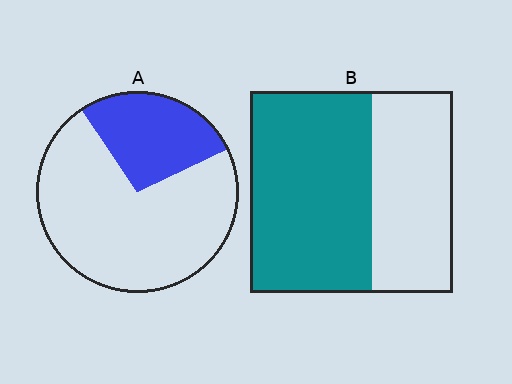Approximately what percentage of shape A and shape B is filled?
A is approximately 25% and B is approximately 60%.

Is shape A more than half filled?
No.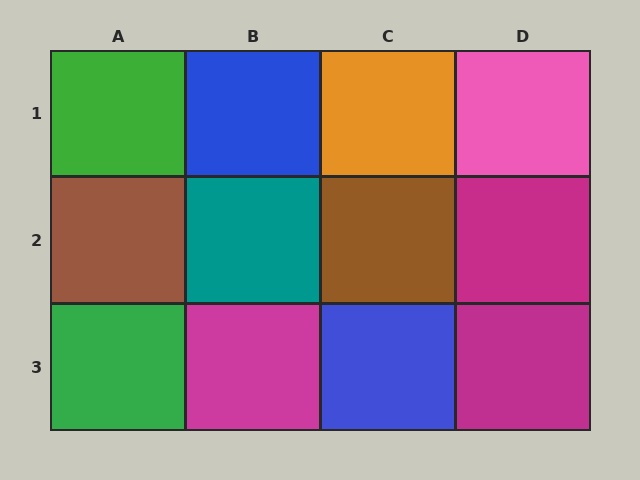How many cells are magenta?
3 cells are magenta.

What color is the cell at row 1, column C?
Orange.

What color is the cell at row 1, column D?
Pink.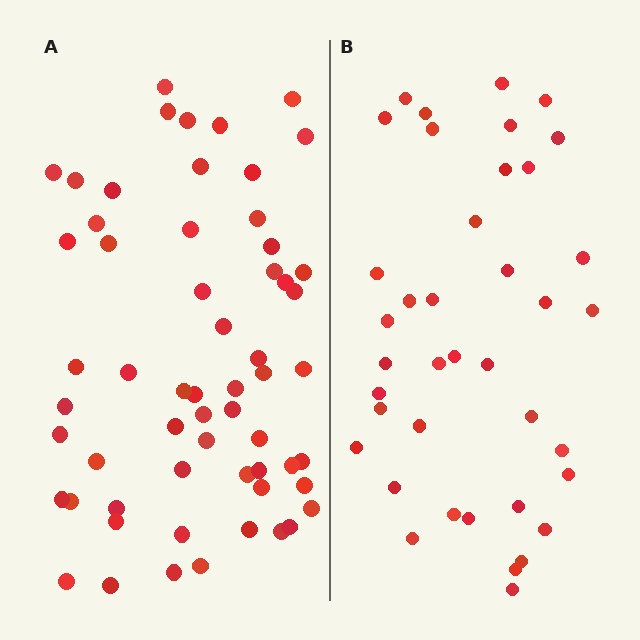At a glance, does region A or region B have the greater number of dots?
Region A (the left region) has more dots.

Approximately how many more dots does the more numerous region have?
Region A has approximately 20 more dots than region B.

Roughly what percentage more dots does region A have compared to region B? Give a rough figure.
About 50% more.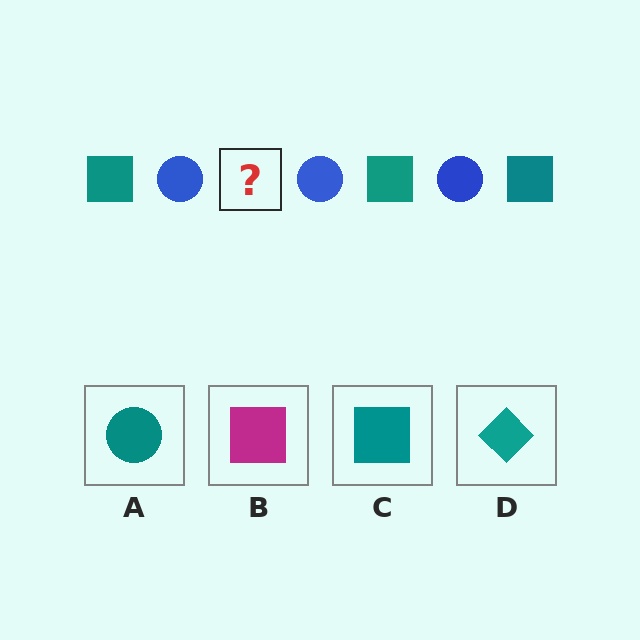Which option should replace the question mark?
Option C.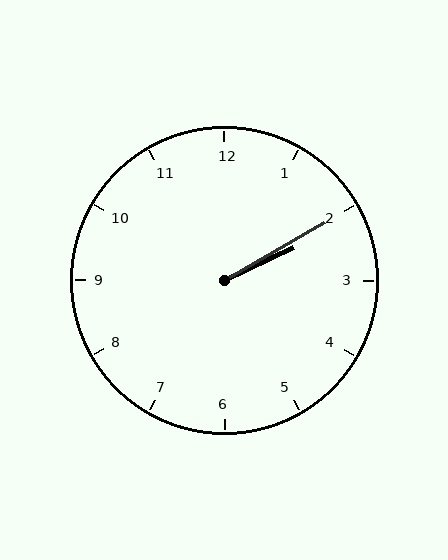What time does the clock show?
2:10.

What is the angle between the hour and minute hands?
Approximately 5 degrees.